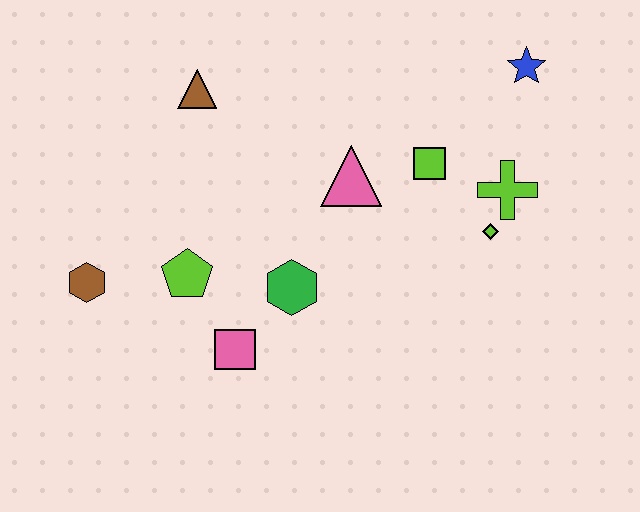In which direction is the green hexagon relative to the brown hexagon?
The green hexagon is to the right of the brown hexagon.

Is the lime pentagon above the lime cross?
No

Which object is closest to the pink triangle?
The lime square is closest to the pink triangle.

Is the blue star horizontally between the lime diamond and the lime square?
No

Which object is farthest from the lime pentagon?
The blue star is farthest from the lime pentagon.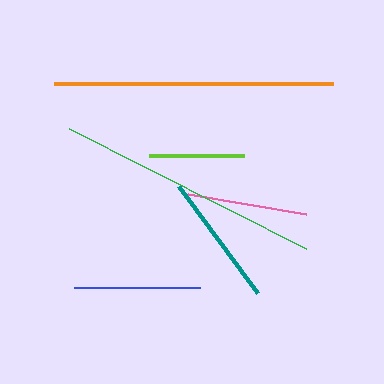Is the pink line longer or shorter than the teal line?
The teal line is longer than the pink line.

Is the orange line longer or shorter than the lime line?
The orange line is longer than the lime line.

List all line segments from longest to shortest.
From longest to shortest: orange, green, teal, blue, pink, lime.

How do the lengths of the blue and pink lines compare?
The blue and pink lines are approximately the same length.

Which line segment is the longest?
The orange line is the longest at approximately 279 pixels.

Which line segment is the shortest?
The lime line is the shortest at approximately 94 pixels.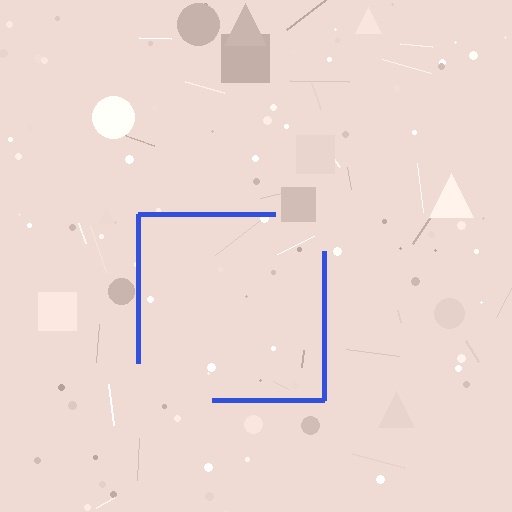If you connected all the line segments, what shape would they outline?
They would outline a square.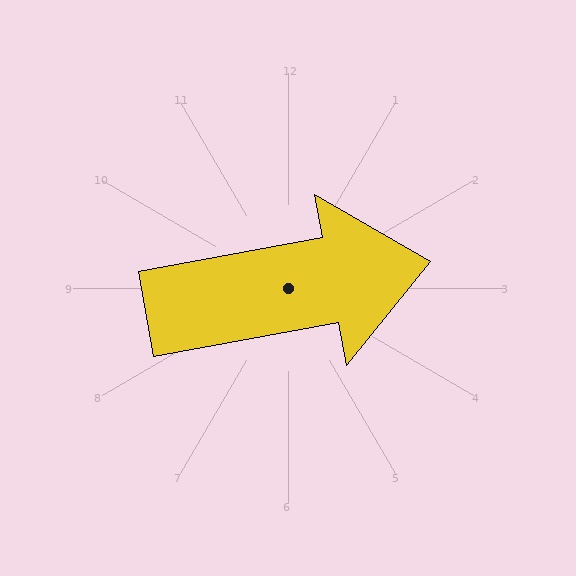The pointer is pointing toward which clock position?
Roughly 3 o'clock.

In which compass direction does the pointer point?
East.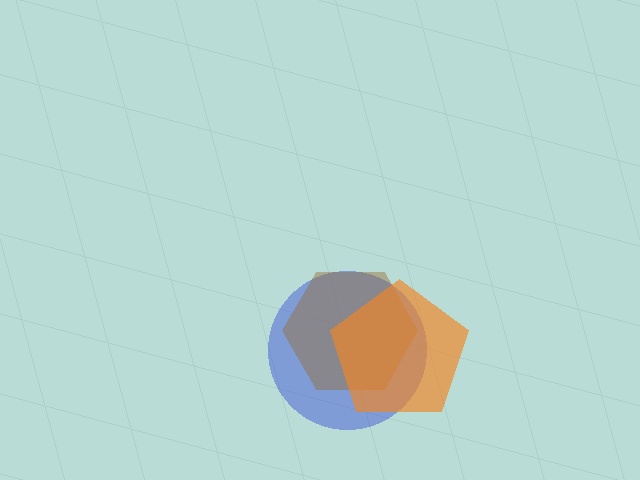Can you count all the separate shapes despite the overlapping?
Yes, there are 3 separate shapes.